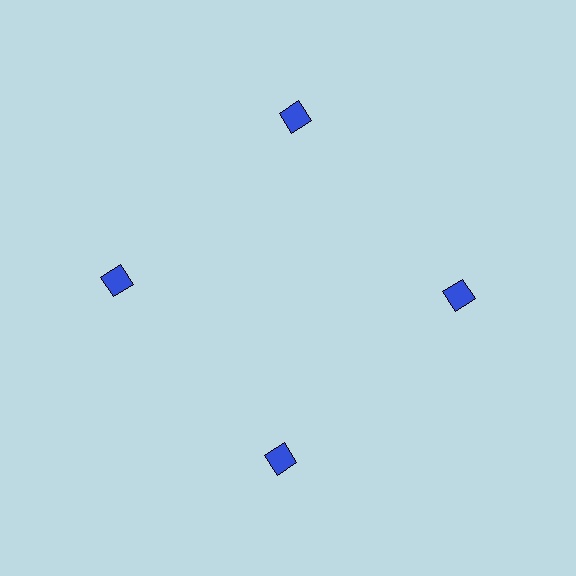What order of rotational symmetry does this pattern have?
This pattern has 4-fold rotational symmetry.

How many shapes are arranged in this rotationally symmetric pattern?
There are 4 shapes, arranged in 4 groups of 1.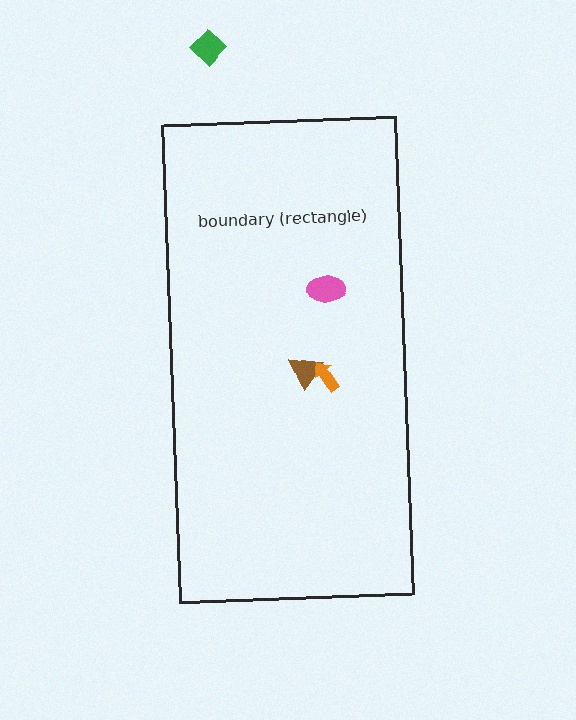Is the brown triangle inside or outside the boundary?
Inside.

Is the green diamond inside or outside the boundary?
Outside.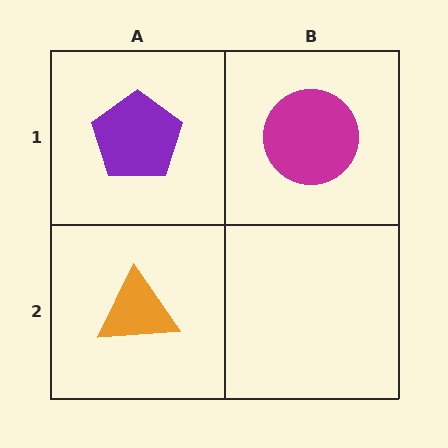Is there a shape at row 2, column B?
No, that cell is empty.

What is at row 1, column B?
A magenta circle.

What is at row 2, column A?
An orange triangle.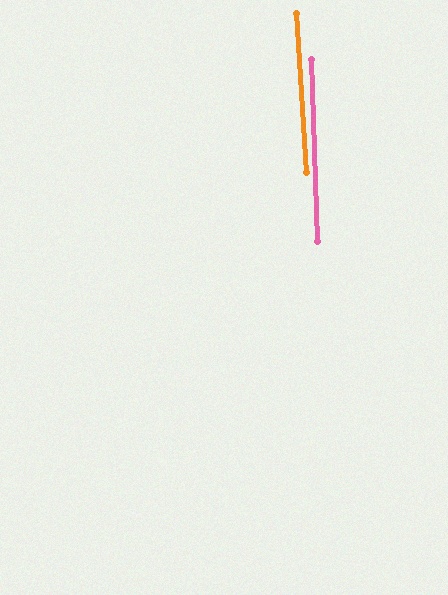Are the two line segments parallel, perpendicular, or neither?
Parallel — their directions differ by only 1.9°.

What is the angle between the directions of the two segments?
Approximately 2 degrees.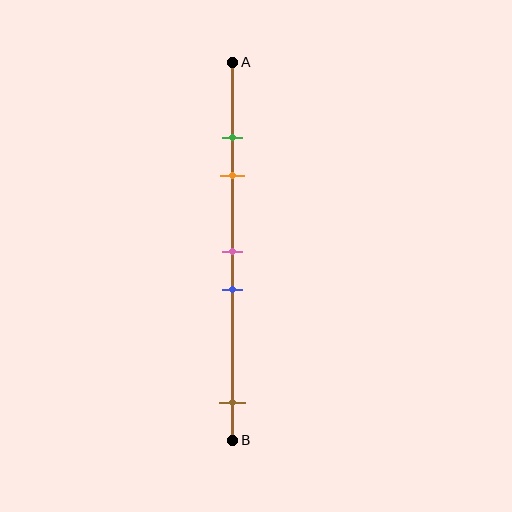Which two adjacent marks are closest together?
The green and orange marks are the closest adjacent pair.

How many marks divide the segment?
There are 5 marks dividing the segment.